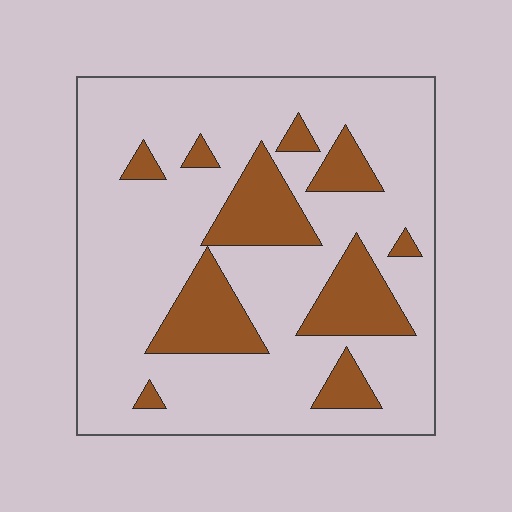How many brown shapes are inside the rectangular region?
10.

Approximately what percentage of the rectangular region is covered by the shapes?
Approximately 20%.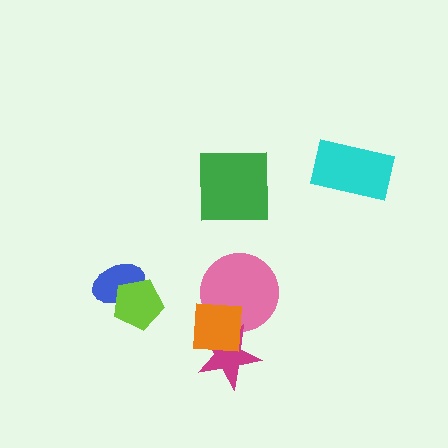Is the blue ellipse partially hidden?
Yes, it is partially covered by another shape.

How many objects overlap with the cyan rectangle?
0 objects overlap with the cyan rectangle.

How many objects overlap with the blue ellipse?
1 object overlaps with the blue ellipse.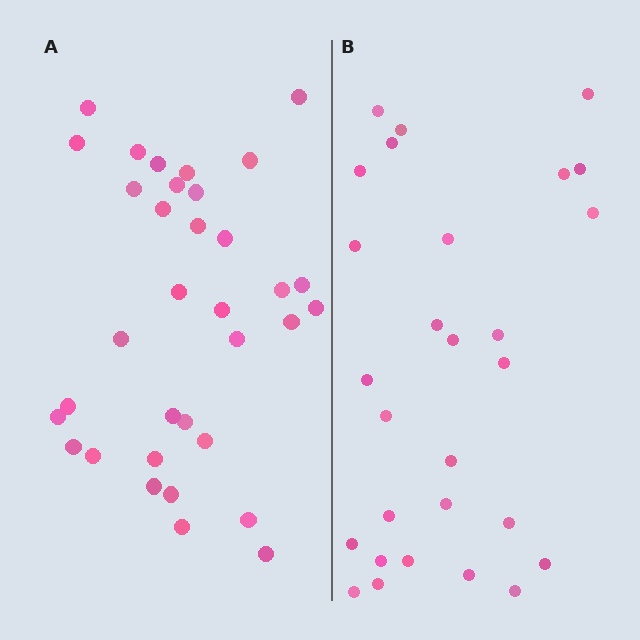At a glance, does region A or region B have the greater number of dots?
Region A (the left region) has more dots.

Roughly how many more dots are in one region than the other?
Region A has about 6 more dots than region B.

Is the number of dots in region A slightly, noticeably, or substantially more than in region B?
Region A has only slightly more — the two regions are fairly close. The ratio is roughly 1.2 to 1.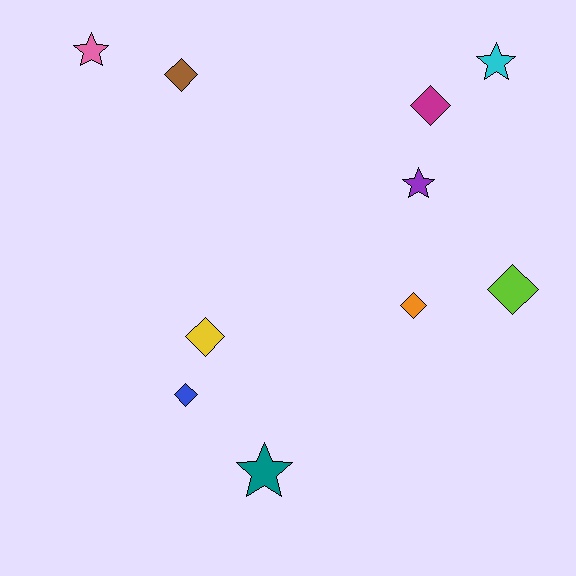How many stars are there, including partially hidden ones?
There are 4 stars.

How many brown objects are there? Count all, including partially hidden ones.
There is 1 brown object.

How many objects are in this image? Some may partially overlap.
There are 10 objects.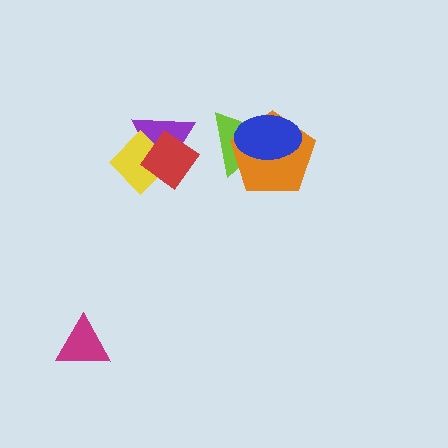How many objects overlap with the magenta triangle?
0 objects overlap with the magenta triangle.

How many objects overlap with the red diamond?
2 objects overlap with the red diamond.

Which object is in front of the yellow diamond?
The red diamond is in front of the yellow diamond.